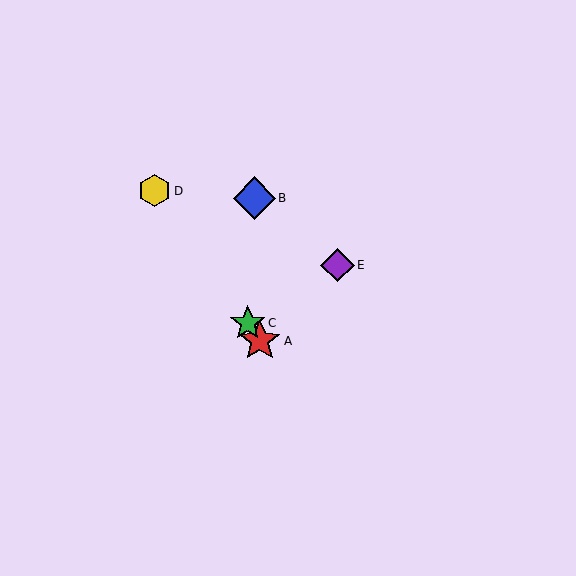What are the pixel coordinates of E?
Object E is at (338, 265).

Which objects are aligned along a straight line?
Objects A, C, D are aligned along a straight line.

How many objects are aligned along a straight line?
3 objects (A, C, D) are aligned along a straight line.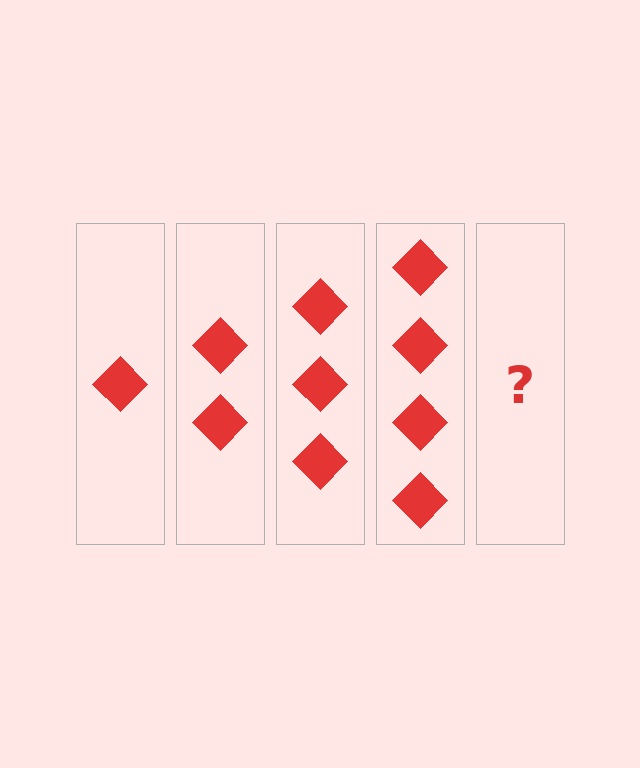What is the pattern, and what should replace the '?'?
The pattern is that each step adds one more diamond. The '?' should be 5 diamonds.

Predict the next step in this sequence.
The next step is 5 diamonds.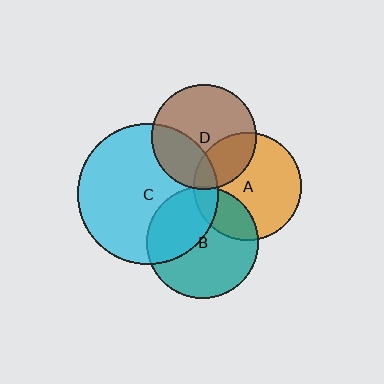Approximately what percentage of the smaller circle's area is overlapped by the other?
Approximately 40%.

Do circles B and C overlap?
Yes.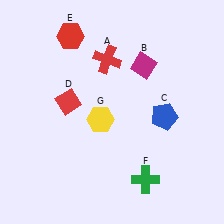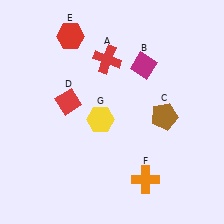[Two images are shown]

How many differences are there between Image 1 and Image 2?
There are 2 differences between the two images.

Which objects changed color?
C changed from blue to brown. F changed from green to orange.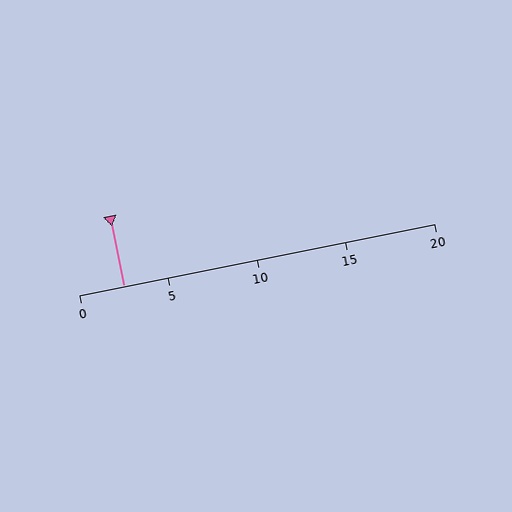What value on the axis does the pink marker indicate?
The marker indicates approximately 2.5.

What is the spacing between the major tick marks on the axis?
The major ticks are spaced 5 apart.